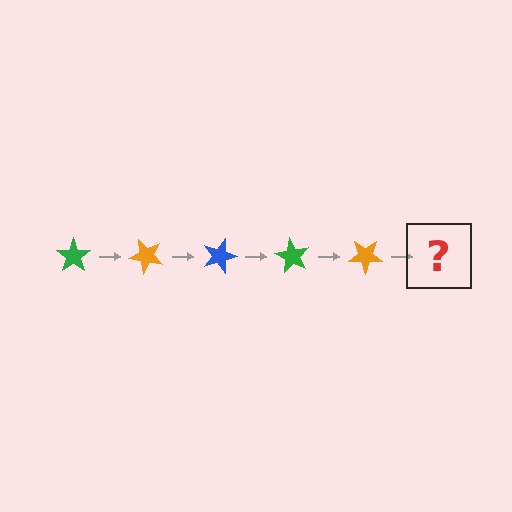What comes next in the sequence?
The next element should be a blue star, rotated 225 degrees from the start.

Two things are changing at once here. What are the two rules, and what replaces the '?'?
The two rules are that it rotates 45 degrees each step and the color cycles through green, orange, and blue. The '?' should be a blue star, rotated 225 degrees from the start.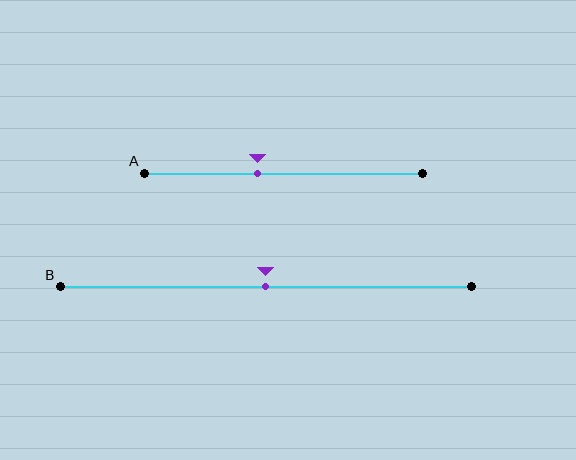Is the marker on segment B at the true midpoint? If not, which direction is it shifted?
Yes, the marker on segment B is at the true midpoint.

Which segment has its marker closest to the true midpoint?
Segment B has its marker closest to the true midpoint.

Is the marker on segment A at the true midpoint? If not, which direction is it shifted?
No, the marker on segment A is shifted to the left by about 9% of the segment length.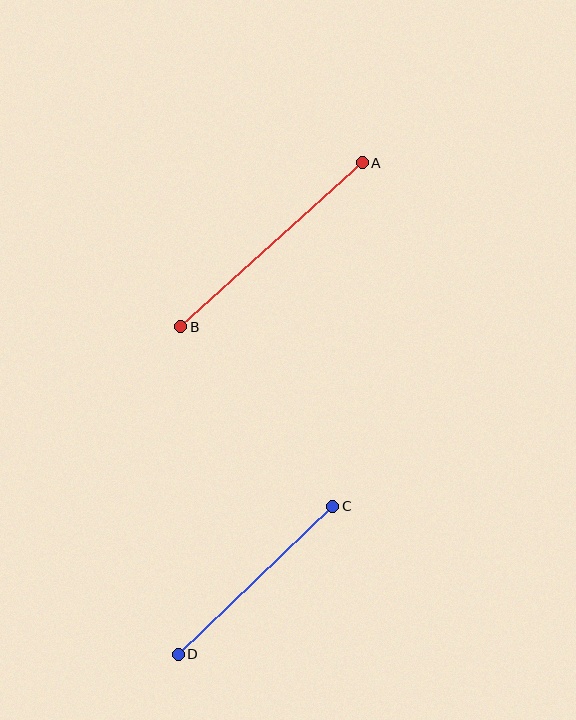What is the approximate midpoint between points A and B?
The midpoint is at approximately (271, 245) pixels.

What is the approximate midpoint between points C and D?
The midpoint is at approximately (256, 580) pixels.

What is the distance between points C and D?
The distance is approximately 214 pixels.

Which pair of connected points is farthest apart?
Points A and B are farthest apart.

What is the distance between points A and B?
The distance is approximately 245 pixels.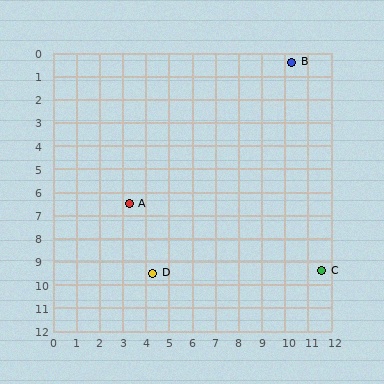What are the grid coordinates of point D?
Point D is at approximately (4.3, 9.5).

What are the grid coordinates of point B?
Point B is at approximately (10.3, 0.4).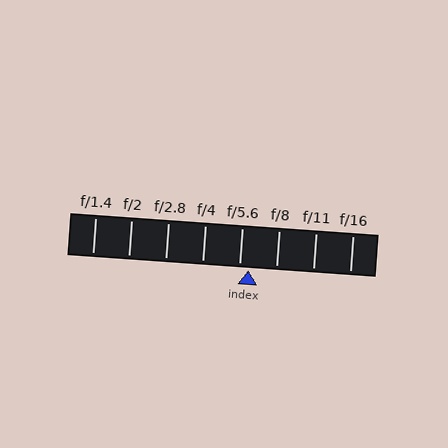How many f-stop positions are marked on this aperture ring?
There are 8 f-stop positions marked.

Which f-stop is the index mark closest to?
The index mark is closest to f/5.6.